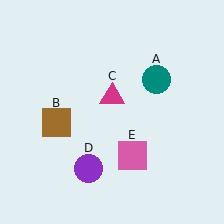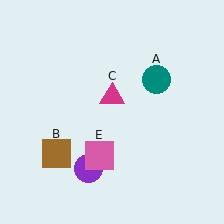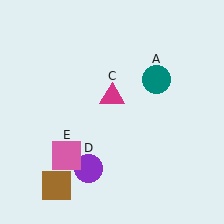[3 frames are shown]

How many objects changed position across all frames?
2 objects changed position: brown square (object B), pink square (object E).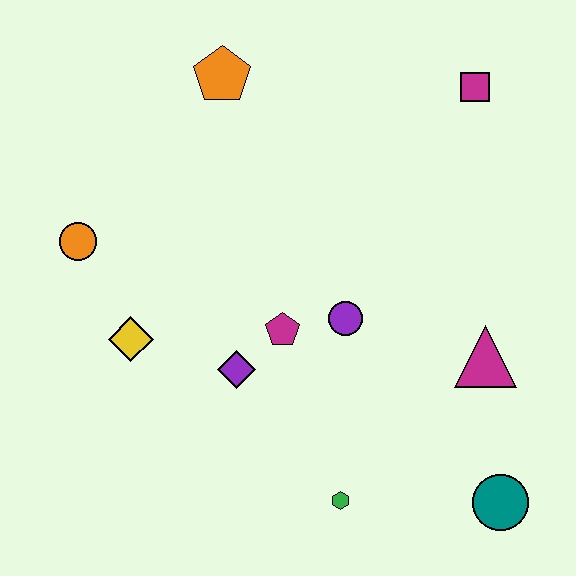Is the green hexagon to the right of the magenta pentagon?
Yes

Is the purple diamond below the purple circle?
Yes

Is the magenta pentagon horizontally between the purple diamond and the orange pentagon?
No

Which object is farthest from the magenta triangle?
The orange circle is farthest from the magenta triangle.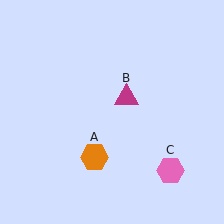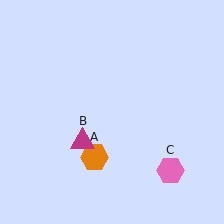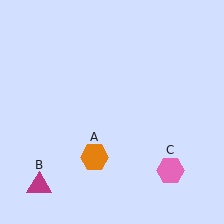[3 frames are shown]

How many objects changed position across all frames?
1 object changed position: magenta triangle (object B).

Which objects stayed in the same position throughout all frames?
Orange hexagon (object A) and pink hexagon (object C) remained stationary.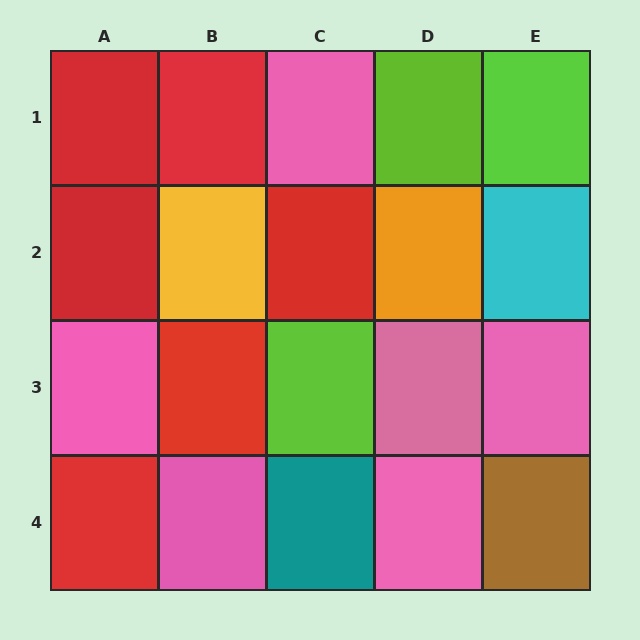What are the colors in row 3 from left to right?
Pink, red, lime, pink, pink.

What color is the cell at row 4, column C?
Teal.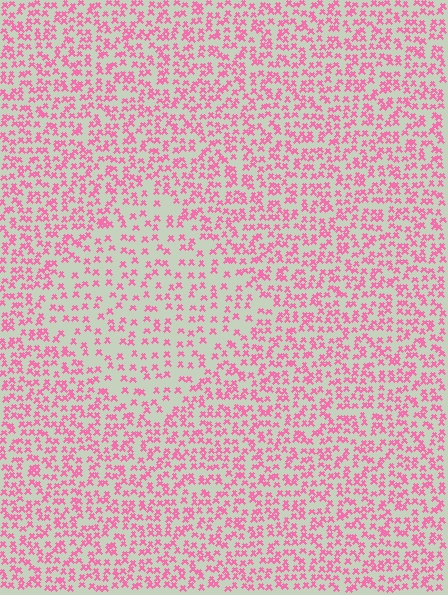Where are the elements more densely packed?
The elements are more densely packed outside the diamond boundary.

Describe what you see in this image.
The image contains small pink elements arranged at two different densities. A diamond-shaped region is visible where the elements are less densely packed than the surrounding area.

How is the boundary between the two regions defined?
The boundary is defined by a change in element density (approximately 1.8x ratio). All elements are the same color, size, and shape.